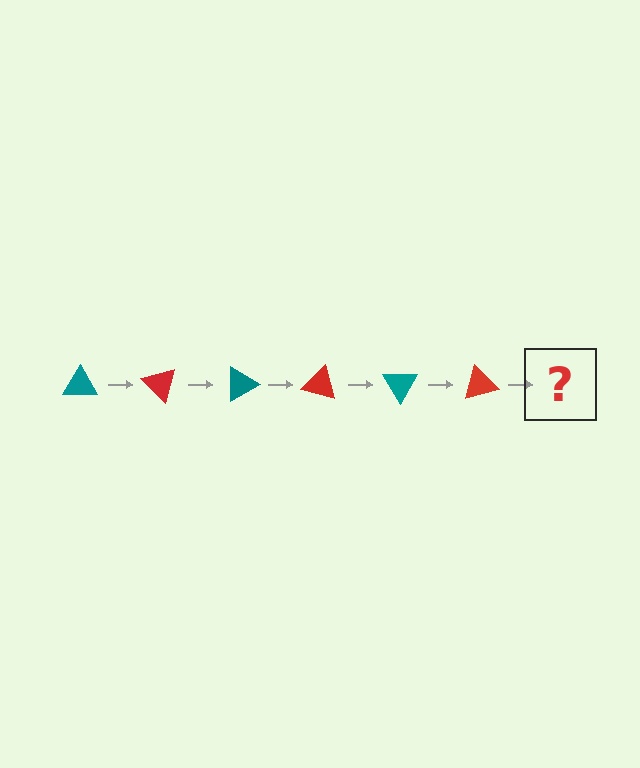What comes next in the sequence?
The next element should be a teal triangle, rotated 270 degrees from the start.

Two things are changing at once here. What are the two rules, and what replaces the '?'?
The two rules are that it rotates 45 degrees each step and the color cycles through teal and red. The '?' should be a teal triangle, rotated 270 degrees from the start.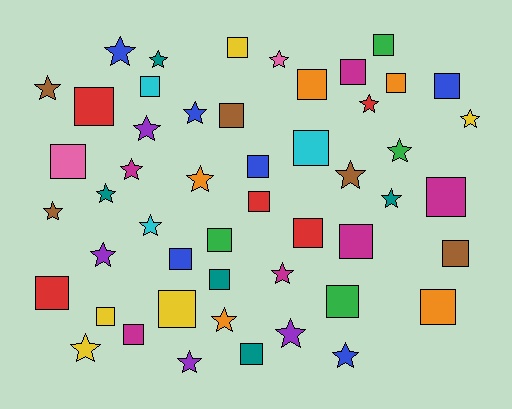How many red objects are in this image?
There are 5 red objects.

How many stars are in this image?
There are 23 stars.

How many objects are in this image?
There are 50 objects.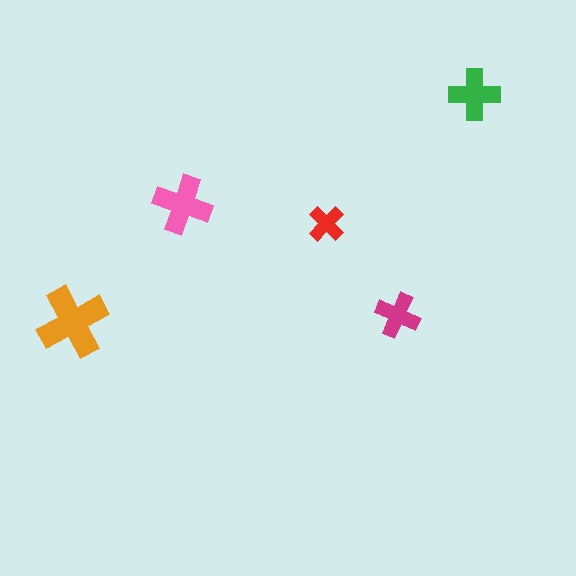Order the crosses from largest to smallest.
the orange one, the pink one, the green one, the magenta one, the red one.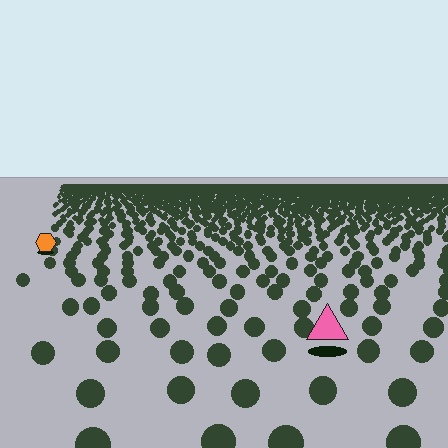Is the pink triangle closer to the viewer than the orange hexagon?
Yes. The pink triangle is closer — you can tell from the texture gradient: the ground texture is coarser near it.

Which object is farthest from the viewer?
The orange hexagon is farthest from the viewer. It appears smaller and the ground texture around it is denser.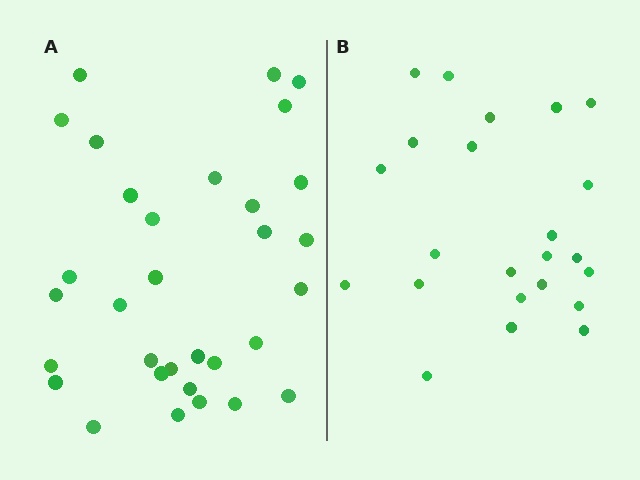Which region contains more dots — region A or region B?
Region A (the left region) has more dots.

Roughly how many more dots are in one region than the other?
Region A has roughly 8 or so more dots than region B.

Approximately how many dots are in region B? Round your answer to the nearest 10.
About 20 dots. (The exact count is 23, which rounds to 20.)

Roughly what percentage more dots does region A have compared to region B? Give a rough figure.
About 40% more.